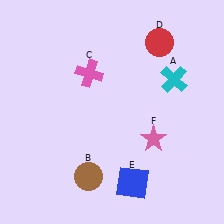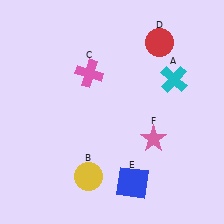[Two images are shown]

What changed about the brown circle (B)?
In Image 1, B is brown. In Image 2, it changed to yellow.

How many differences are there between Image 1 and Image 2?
There is 1 difference between the two images.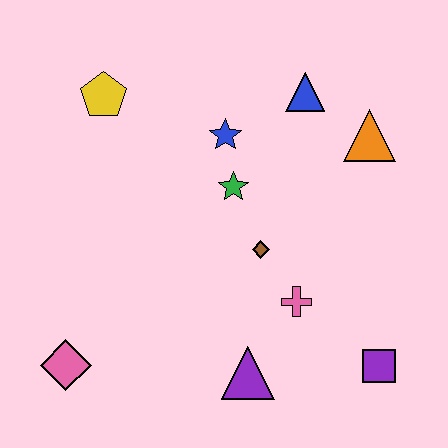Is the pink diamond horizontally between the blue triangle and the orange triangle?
No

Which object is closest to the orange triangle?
The blue triangle is closest to the orange triangle.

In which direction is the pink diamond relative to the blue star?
The pink diamond is below the blue star.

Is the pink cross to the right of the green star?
Yes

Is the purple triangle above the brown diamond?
No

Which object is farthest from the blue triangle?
The pink diamond is farthest from the blue triangle.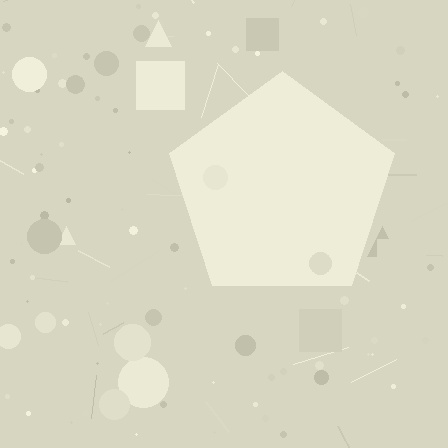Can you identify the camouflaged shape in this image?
The camouflaged shape is a pentagon.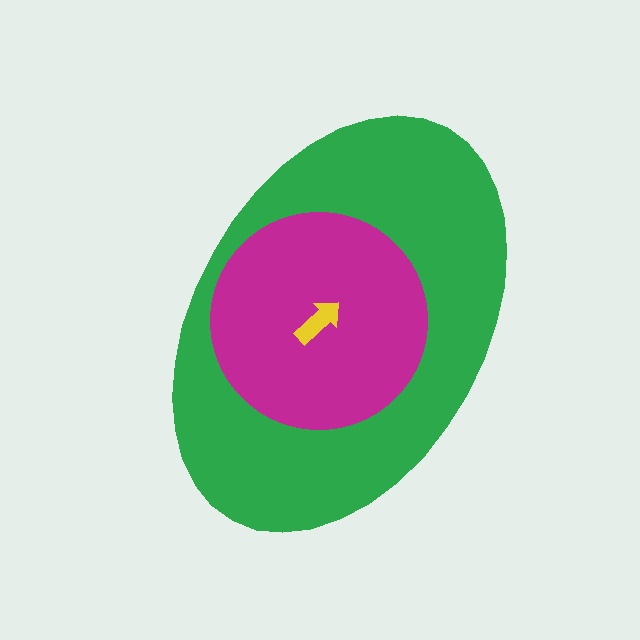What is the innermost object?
The yellow arrow.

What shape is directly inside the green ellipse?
The magenta circle.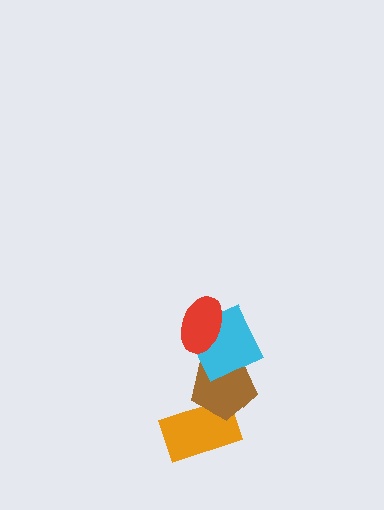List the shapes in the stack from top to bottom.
From top to bottom: the red ellipse, the cyan square, the brown pentagon, the orange rectangle.